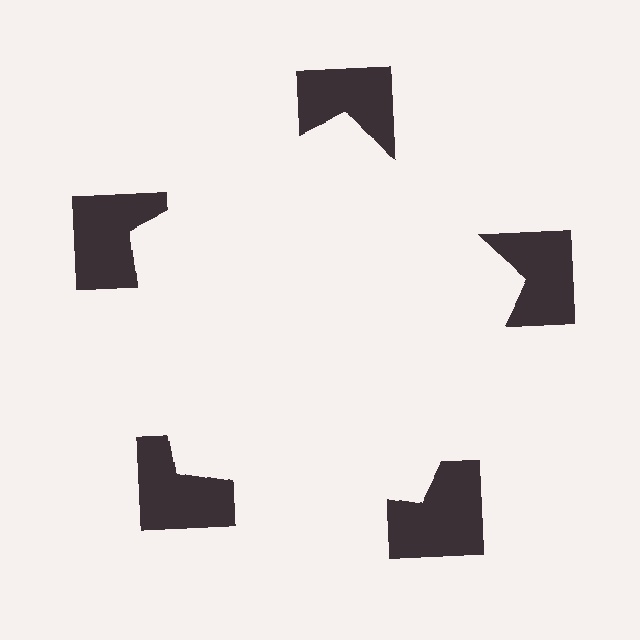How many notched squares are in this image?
There are 5 — one at each vertex of the illusory pentagon.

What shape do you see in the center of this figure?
An illusory pentagon — its edges are inferred from the aligned wedge cuts in the notched squares, not physically drawn.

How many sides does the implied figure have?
5 sides.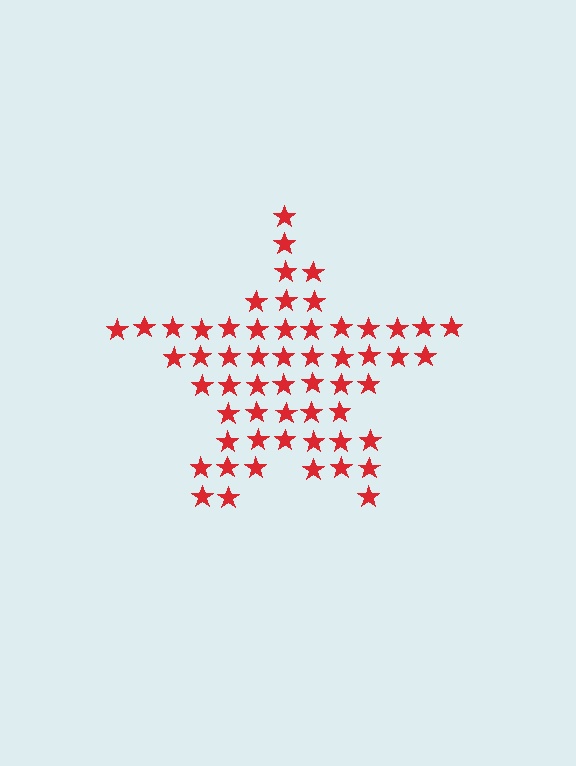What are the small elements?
The small elements are stars.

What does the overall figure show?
The overall figure shows a star.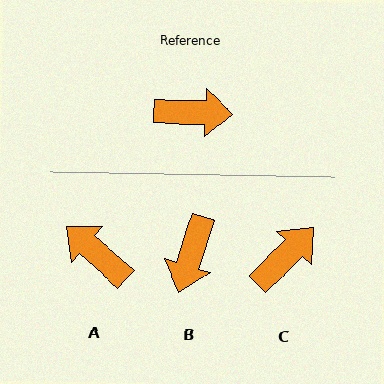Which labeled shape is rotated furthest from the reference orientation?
A, about 140 degrees away.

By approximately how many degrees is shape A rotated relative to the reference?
Approximately 140 degrees counter-clockwise.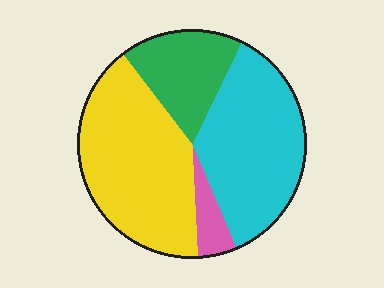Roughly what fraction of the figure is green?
Green covers roughly 20% of the figure.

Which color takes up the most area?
Yellow, at roughly 40%.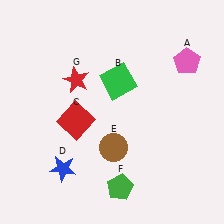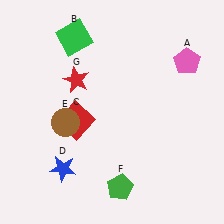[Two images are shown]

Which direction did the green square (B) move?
The green square (B) moved left.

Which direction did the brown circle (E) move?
The brown circle (E) moved left.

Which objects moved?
The objects that moved are: the green square (B), the brown circle (E).